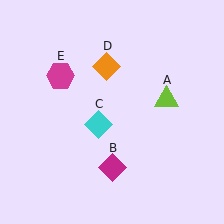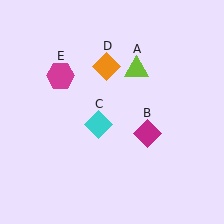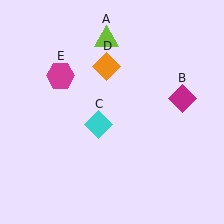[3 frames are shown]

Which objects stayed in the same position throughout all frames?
Cyan diamond (object C) and orange diamond (object D) and magenta hexagon (object E) remained stationary.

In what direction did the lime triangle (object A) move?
The lime triangle (object A) moved up and to the left.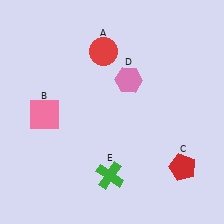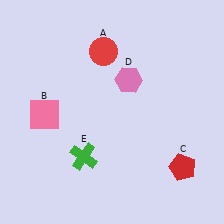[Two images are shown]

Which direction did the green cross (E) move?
The green cross (E) moved left.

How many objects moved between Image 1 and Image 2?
1 object moved between the two images.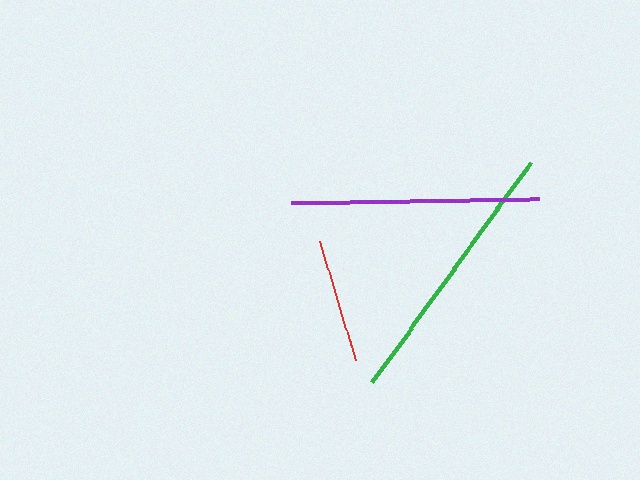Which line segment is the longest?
The green line is the longest at approximately 271 pixels.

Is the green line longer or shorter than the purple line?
The green line is longer than the purple line.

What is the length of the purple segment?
The purple segment is approximately 248 pixels long.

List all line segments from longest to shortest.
From longest to shortest: green, purple, red.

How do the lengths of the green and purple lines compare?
The green and purple lines are approximately the same length.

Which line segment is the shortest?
The red line is the shortest at approximately 125 pixels.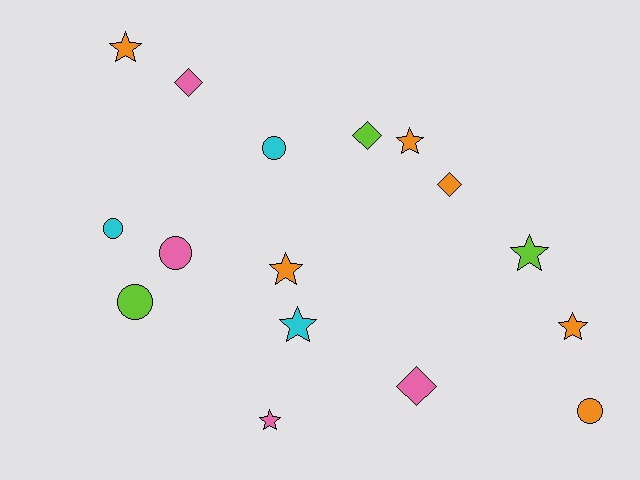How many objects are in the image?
There are 16 objects.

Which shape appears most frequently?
Star, with 7 objects.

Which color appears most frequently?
Orange, with 6 objects.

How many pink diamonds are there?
There are 2 pink diamonds.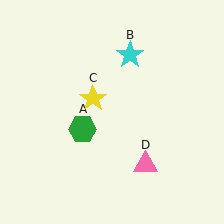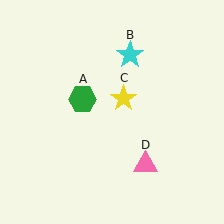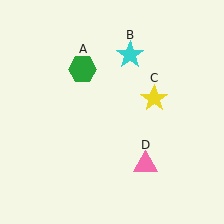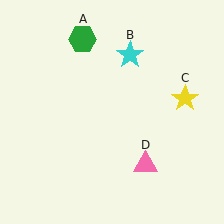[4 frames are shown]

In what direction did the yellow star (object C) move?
The yellow star (object C) moved right.